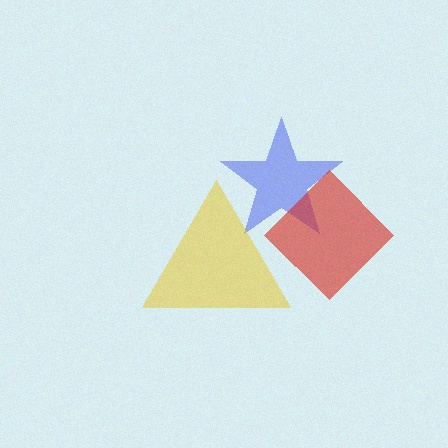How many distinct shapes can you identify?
There are 3 distinct shapes: a blue star, a yellow triangle, a red diamond.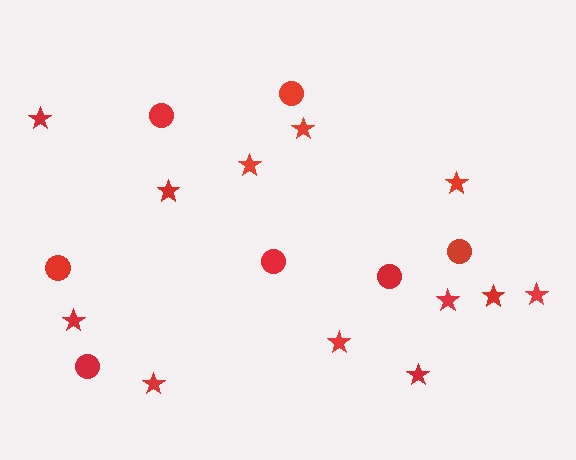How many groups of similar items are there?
There are 2 groups: one group of stars (12) and one group of circles (7).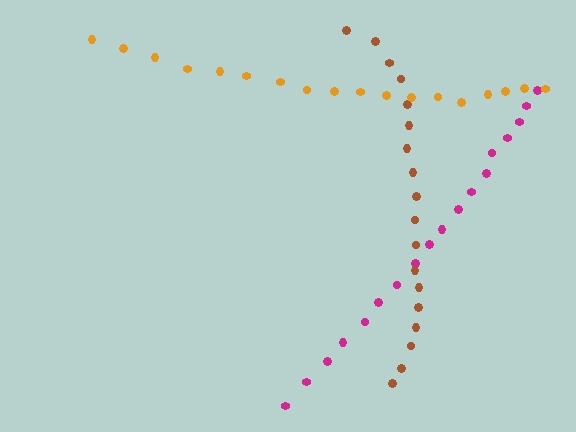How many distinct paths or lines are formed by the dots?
There are 3 distinct paths.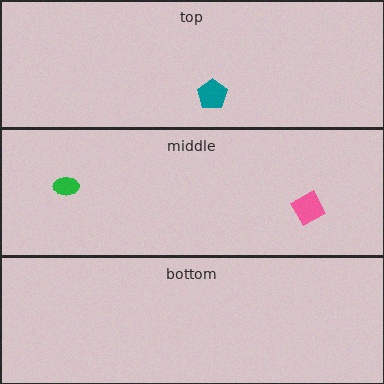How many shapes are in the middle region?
2.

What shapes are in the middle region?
The green ellipse, the pink square.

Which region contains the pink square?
The middle region.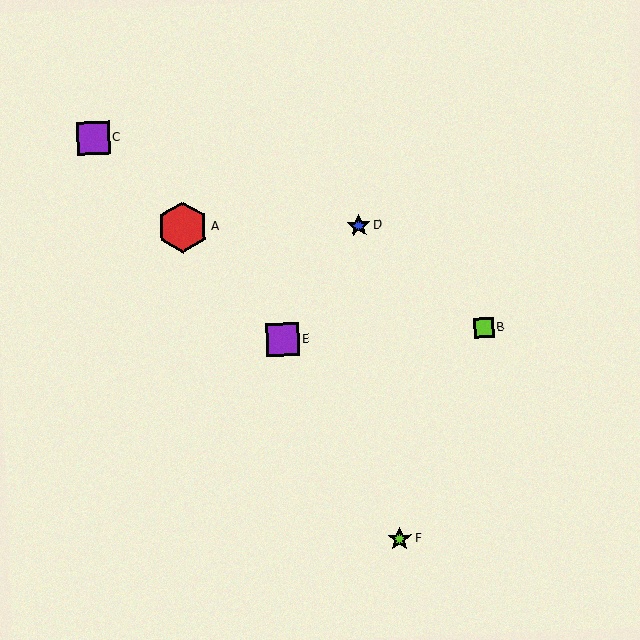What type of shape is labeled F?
Shape F is a lime star.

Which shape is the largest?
The red hexagon (labeled A) is the largest.